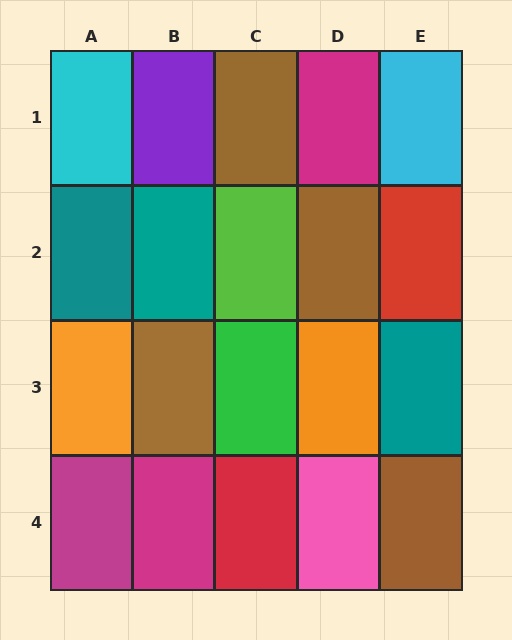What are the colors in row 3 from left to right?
Orange, brown, green, orange, teal.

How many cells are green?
1 cell is green.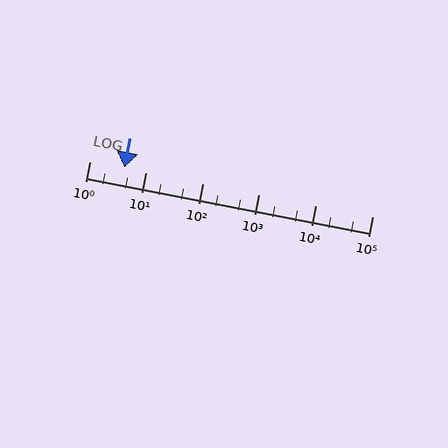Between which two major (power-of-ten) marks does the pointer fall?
The pointer is between 1 and 10.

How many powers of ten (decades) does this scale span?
The scale spans 5 decades, from 1 to 100000.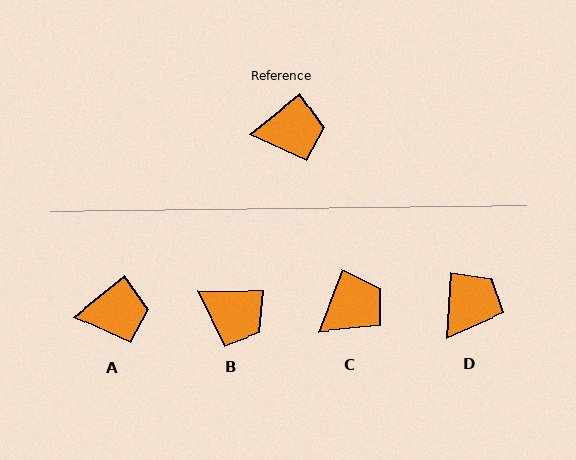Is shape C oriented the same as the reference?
No, it is off by about 29 degrees.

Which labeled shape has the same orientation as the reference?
A.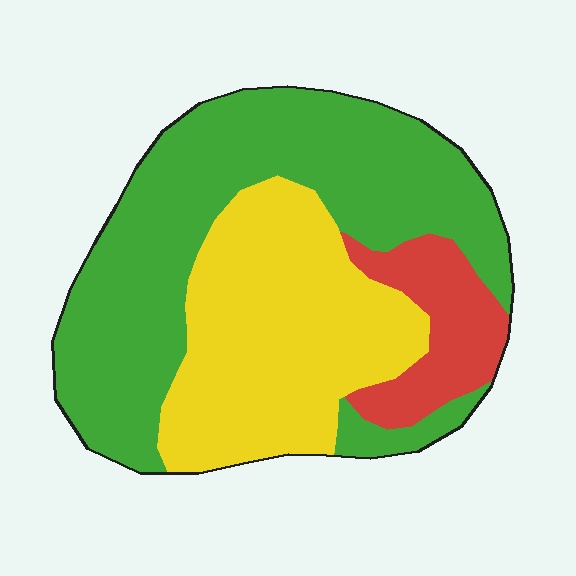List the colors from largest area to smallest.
From largest to smallest: green, yellow, red.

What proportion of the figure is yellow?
Yellow covers 36% of the figure.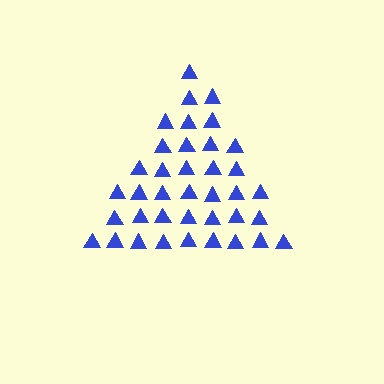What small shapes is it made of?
It is made of small triangles.